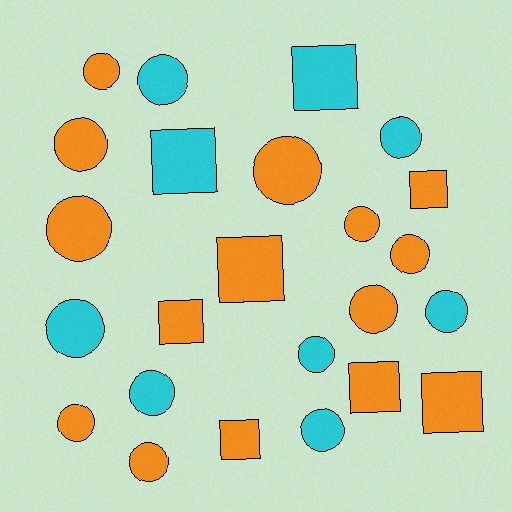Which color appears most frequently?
Orange, with 15 objects.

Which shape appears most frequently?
Circle, with 16 objects.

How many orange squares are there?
There are 6 orange squares.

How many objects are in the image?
There are 24 objects.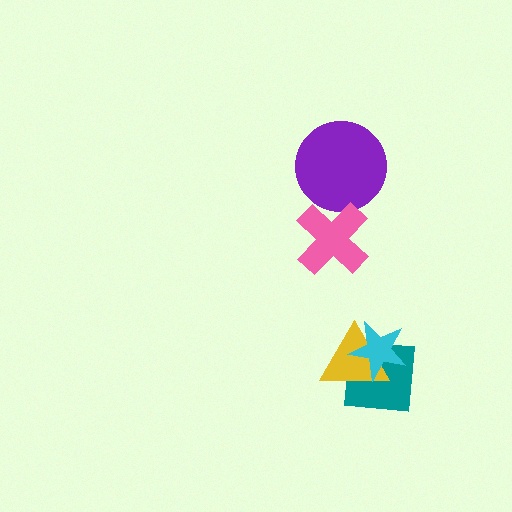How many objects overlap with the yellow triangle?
2 objects overlap with the yellow triangle.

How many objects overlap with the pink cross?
1 object overlaps with the pink cross.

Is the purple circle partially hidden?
Yes, it is partially covered by another shape.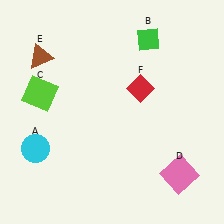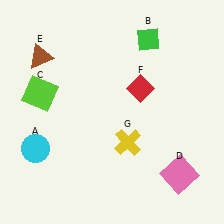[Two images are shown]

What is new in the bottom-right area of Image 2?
A yellow cross (G) was added in the bottom-right area of Image 2.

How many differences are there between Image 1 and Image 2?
There is 1 difference between the two images.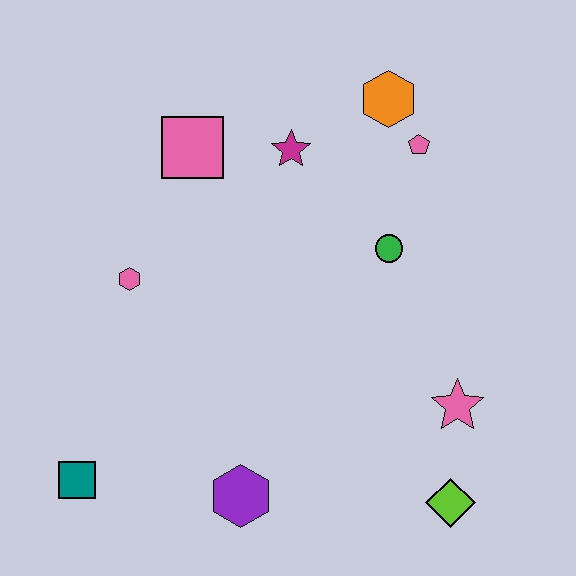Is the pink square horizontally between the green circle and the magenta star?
No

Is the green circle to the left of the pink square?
No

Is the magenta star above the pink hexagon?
Yes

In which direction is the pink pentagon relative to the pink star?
The pink pentagon is above the pink star.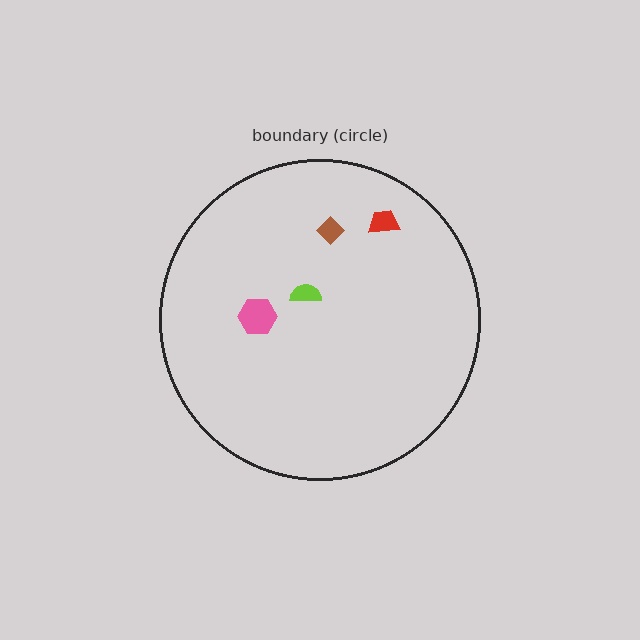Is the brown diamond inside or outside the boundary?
Inside.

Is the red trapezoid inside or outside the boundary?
Inside.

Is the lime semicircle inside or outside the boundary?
Inside.